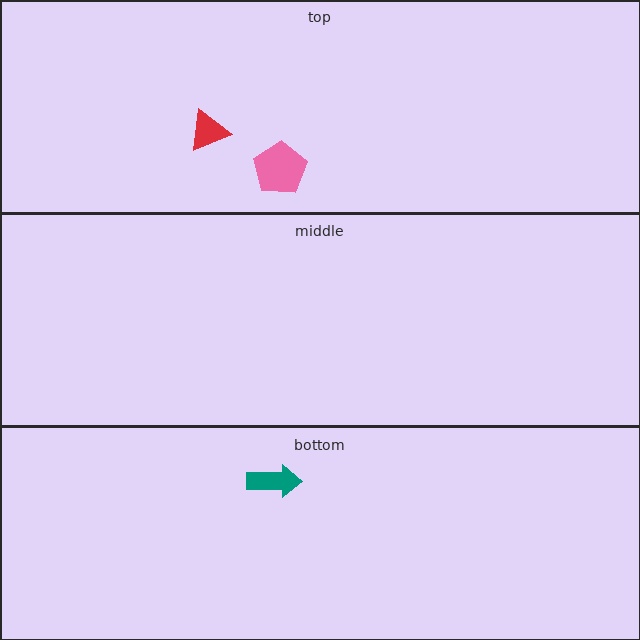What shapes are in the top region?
The red triangle, the pink pentagon.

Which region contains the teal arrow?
The bottom region.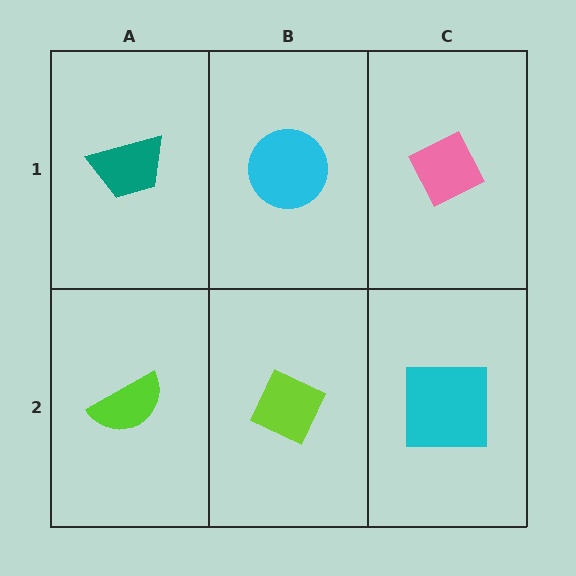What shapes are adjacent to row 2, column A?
A teal trapezoid (row 1, column A), a lime diamond (row 2, column B).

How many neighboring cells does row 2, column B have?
3.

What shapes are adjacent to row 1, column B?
A lime diamond (row 2, column B), a teal trapezoid (row 1, column A), a pink diamond (row 1, column C).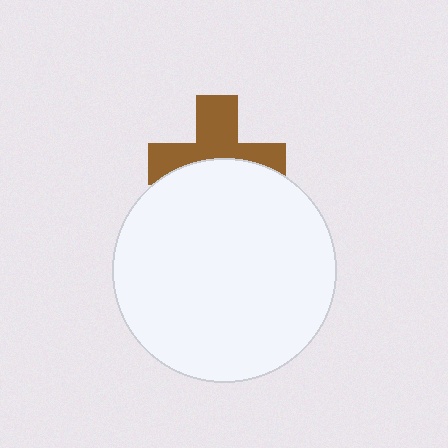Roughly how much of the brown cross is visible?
About half of it is visible (roughly 52%).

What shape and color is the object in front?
The object in front is a white circle.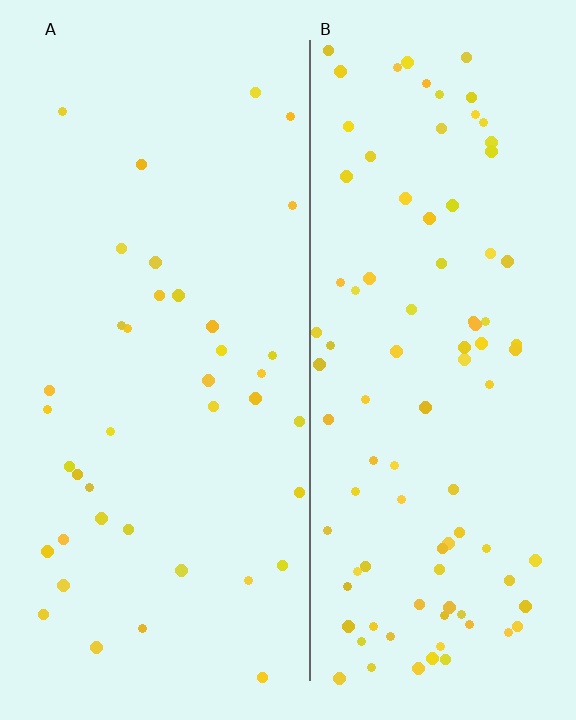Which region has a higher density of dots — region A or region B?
B (the right).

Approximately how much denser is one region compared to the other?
Approximately 2.4× — region B over region A.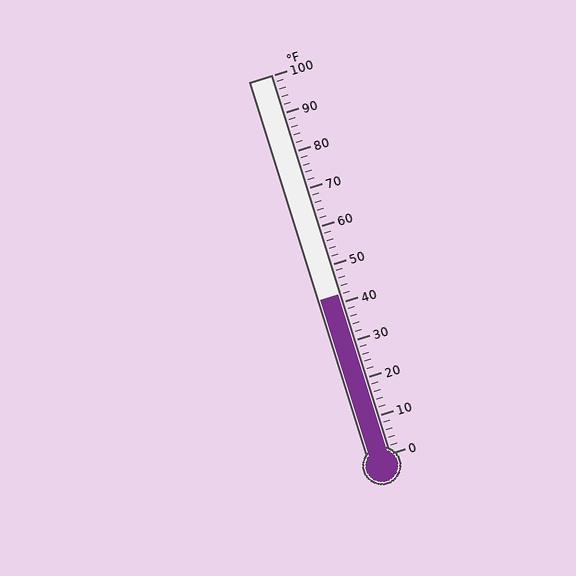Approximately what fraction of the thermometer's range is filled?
The thermometer is filled to approximately 40% of its range.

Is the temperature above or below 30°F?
The temperature is above 30°F.